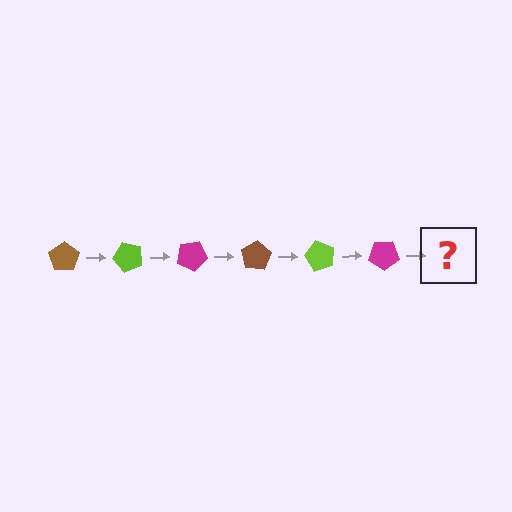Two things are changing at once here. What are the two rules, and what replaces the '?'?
The two rules are that it rotates 50 degrees each step and the color cycles through brown, lime, and magenta. The '?' should be a brown pentagon, rotated 300 degrees from the start.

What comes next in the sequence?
The next element should be a brown pentagon, rotated 300 degrees from the start.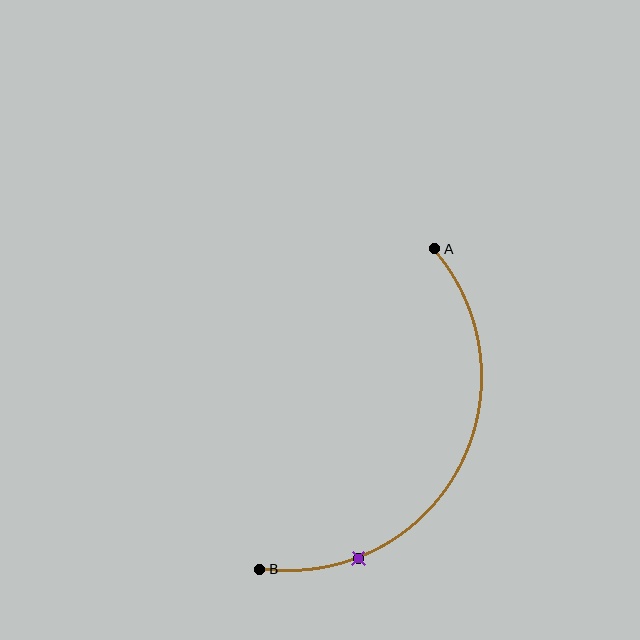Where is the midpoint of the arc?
The arc midpoint is the point on the curve farthest from the straight line joining A and B. It sits to the right of that line.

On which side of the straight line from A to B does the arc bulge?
The arc bulges to the right of the straight line connecting A and B.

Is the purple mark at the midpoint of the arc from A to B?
No. The purple mark lies on the arc but is closer to endpoint B. The arc midpoint would be at the point on the curve equidistant along the arc from both A and B.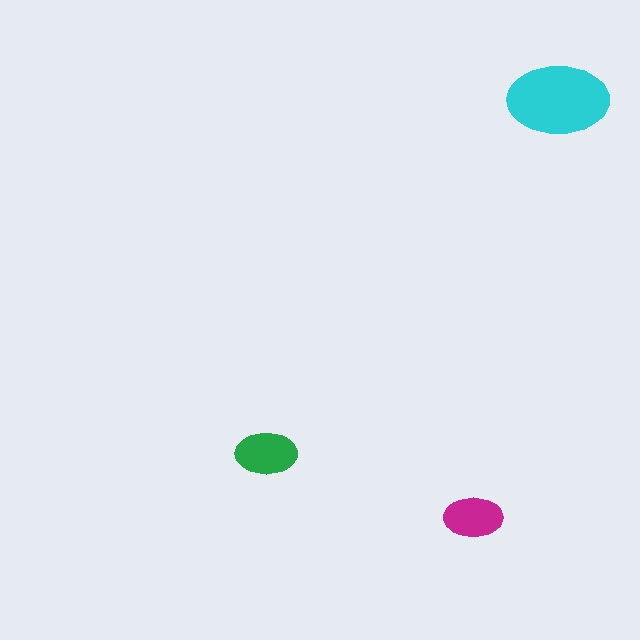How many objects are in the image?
There are 3 objects in the image.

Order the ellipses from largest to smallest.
the cyan one, the green one, the magenta one.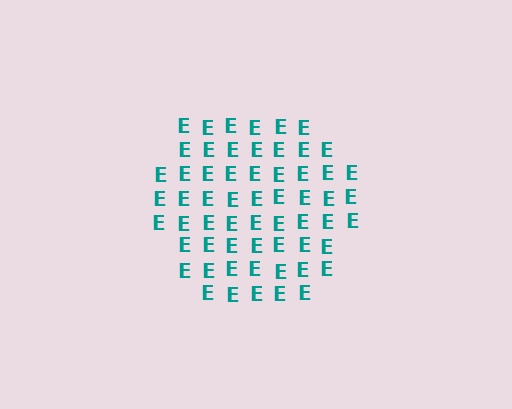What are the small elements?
The small elements are letter E's.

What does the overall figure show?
The overall figure shows a hexagon.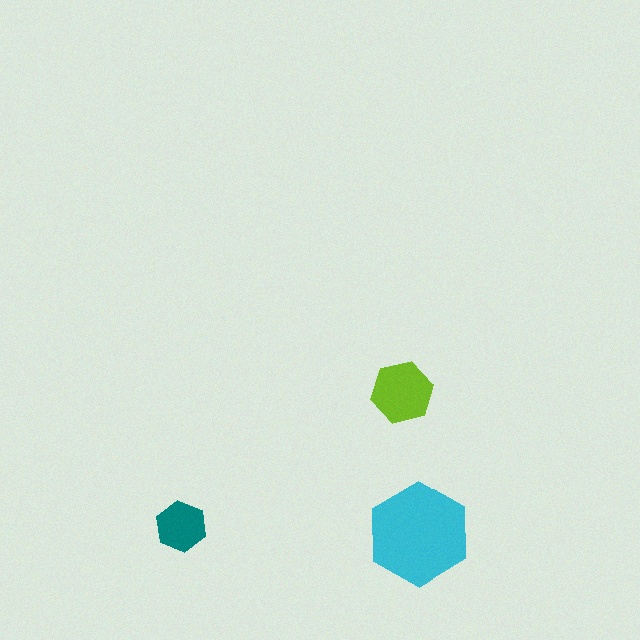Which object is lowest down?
The cyan hexagon is bottommost.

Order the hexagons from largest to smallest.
the cyan one, the lime one, the teal one.